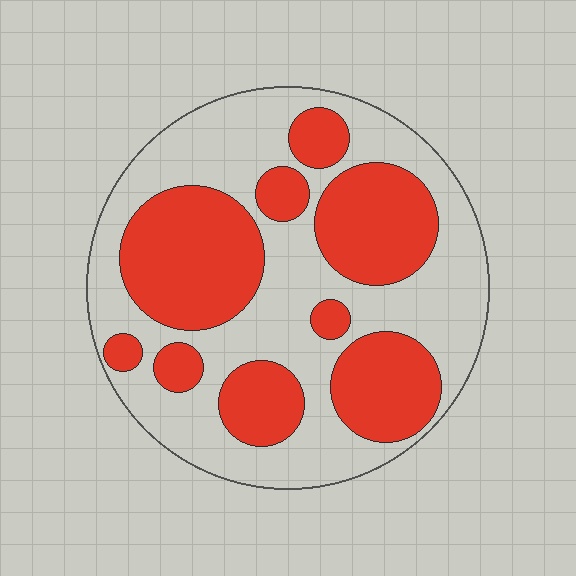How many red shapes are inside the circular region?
9.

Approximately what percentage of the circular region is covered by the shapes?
Approximately 45%.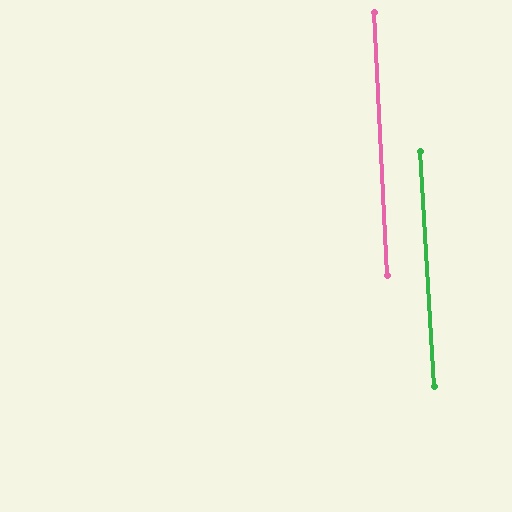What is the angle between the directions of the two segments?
Approximately 1 degree.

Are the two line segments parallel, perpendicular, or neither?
Parallel — their directions differ by only 0.5°.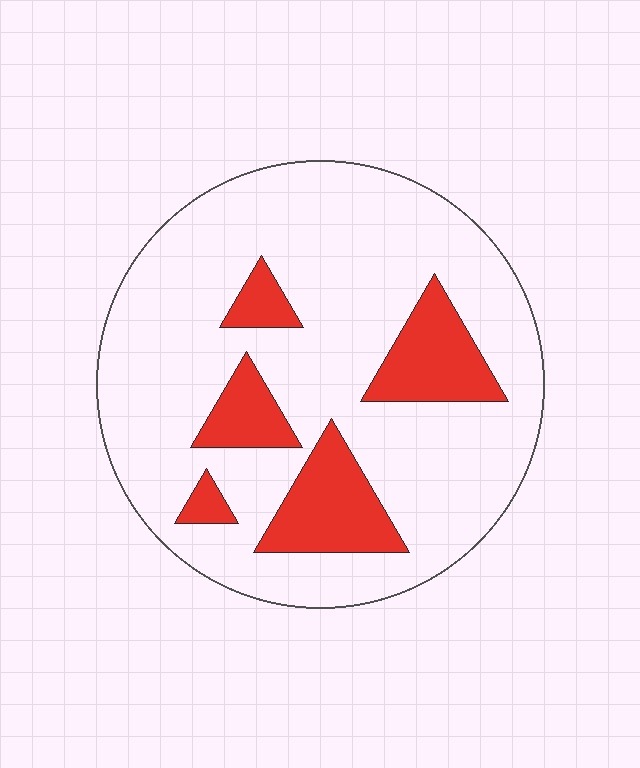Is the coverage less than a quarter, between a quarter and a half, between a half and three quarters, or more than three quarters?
Less than a quarter.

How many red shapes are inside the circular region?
5.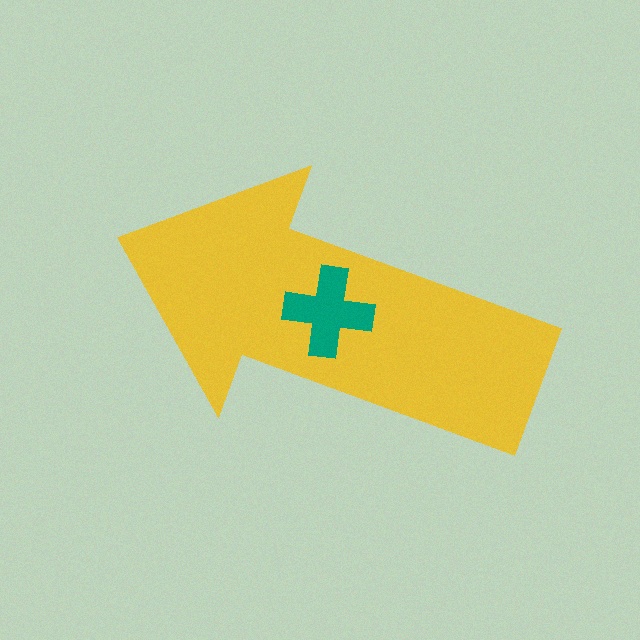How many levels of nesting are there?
2.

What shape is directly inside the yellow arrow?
The teal cross.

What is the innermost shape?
The teal cross.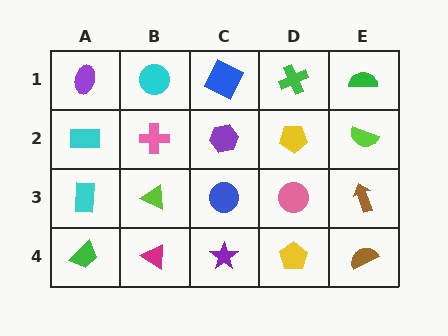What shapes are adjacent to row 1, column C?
A purple hexagon (row 2, column C), a cyan circle (row 1, column B), a green cross (row 1, column D).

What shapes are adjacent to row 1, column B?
A pink cross (row 2, column B), a purple ellipse (row 1, column A), a blue square (row 1, column C).